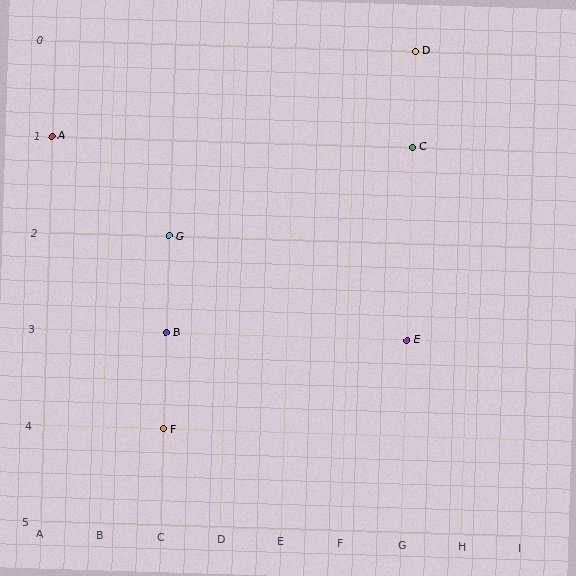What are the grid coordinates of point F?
Point F is at grid coordinates (C, 4).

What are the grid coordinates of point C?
Point C is at grid coordinates (G, 1).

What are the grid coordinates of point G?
Point G is at grid coordinates (C, 2).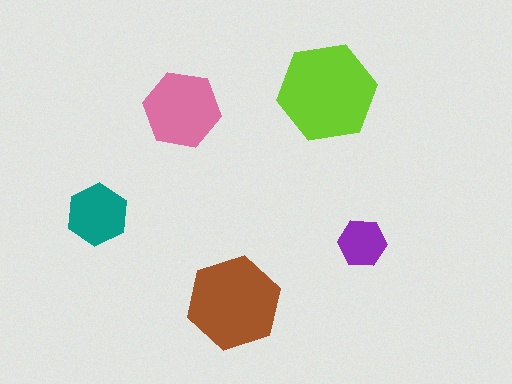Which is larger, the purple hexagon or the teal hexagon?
The teal one.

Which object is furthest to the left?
The teal hexagon is leftmost.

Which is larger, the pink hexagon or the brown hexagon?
The brown one.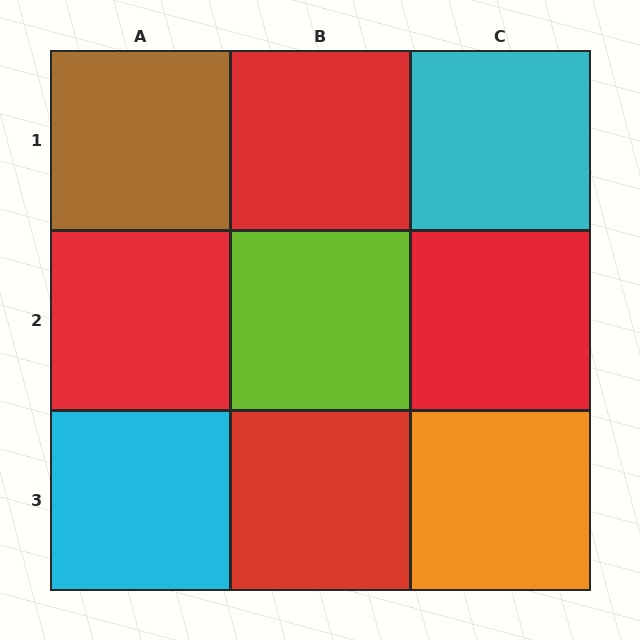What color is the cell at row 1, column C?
Cyan.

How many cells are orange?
1 cell is orange.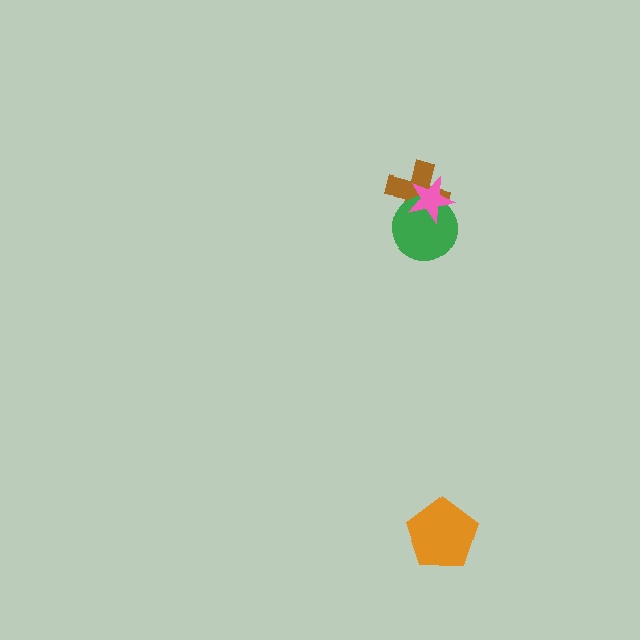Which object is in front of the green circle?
The pink star is in front of the green circle.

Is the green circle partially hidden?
Yes, it is partially covered by another shape.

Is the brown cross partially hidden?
Yes, it is partially covered by another shape.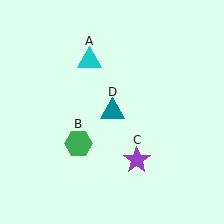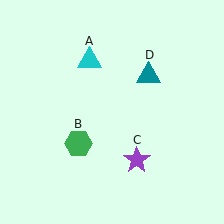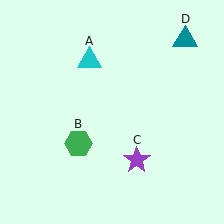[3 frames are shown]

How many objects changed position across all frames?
1 object changed position: teal triangle (object D).